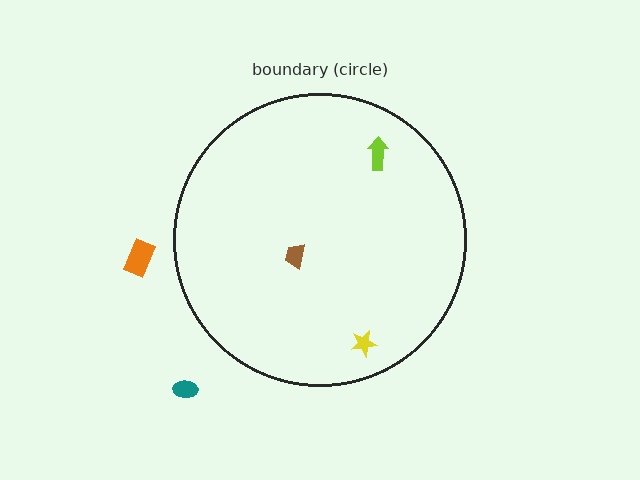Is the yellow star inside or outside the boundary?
Inside.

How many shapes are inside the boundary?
3 inside, 2 outside.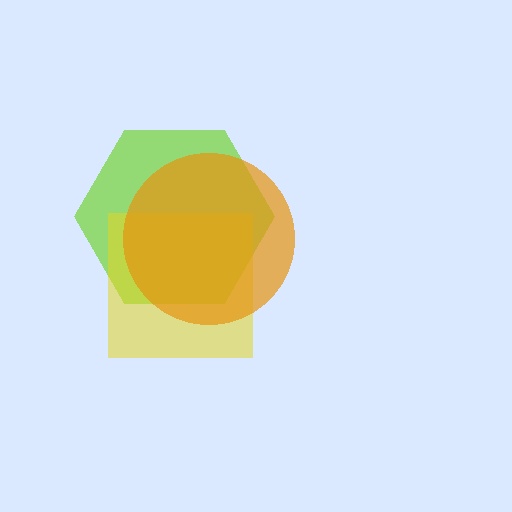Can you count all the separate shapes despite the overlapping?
Yes, there are 3 separate shapes.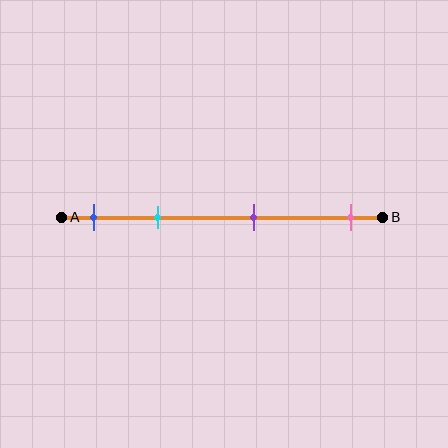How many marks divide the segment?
There are 4 marks dividing the segment.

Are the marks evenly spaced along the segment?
No, the marks are not evenly spaced.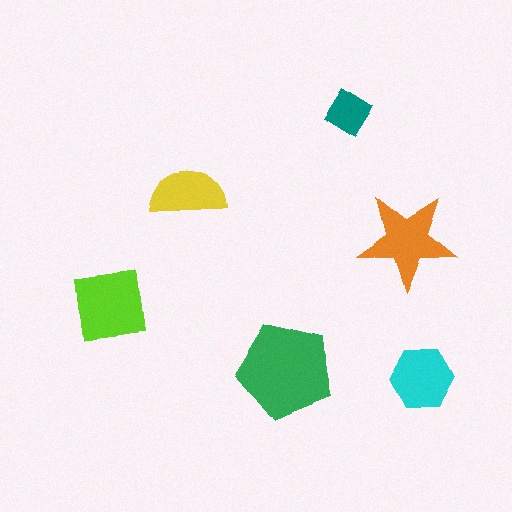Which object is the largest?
The green pentagon.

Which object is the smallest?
The teal diamond.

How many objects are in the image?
There are 6 objects in the image.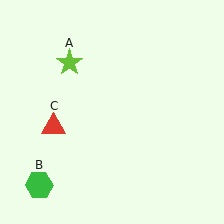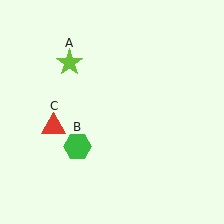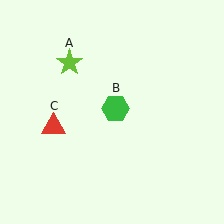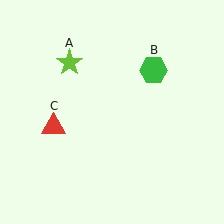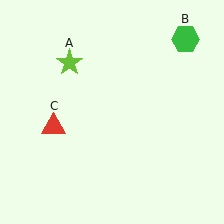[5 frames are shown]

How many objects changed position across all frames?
1 object changed position: green hexagon (object B).